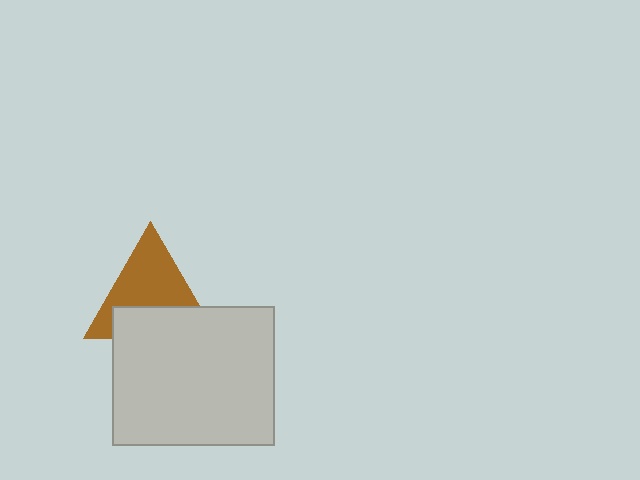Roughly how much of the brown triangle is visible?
About half of it is visible (roughly 59%).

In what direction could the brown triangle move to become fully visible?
The brown triangle could move up. That would shift it out from behind the light gray rectangle entirely.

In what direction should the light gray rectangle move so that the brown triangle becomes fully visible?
The light gray rectangle should move down. That is the shortest direction to clear the overlap and leave the brown triangle fully visible.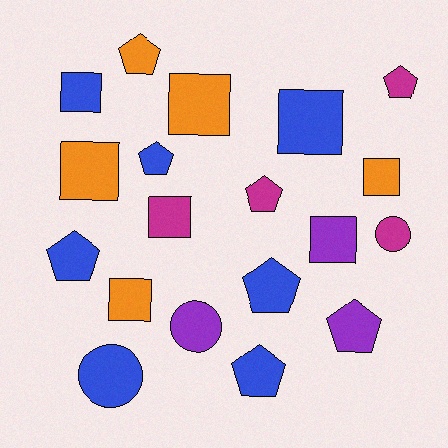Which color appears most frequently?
Blue, with 7 objects.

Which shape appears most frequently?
Square, with 8 objects.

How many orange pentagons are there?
There is 1 orange pentagon.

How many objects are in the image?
There are 19 objects.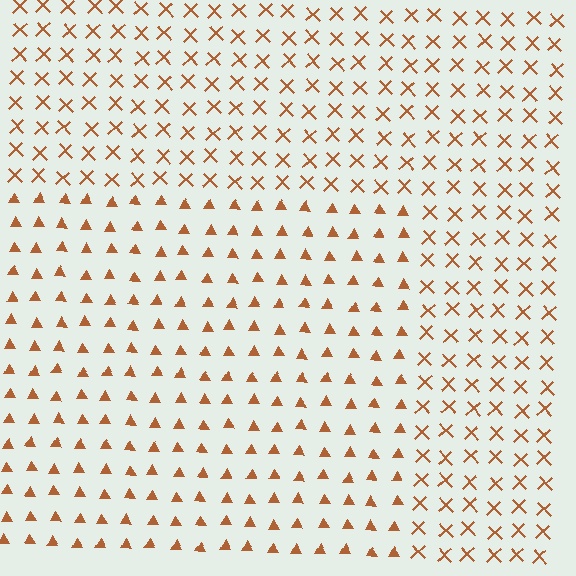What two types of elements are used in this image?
The image uses triangles inside the rectangle region and X marks outside it.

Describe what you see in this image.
The image is filled with small brown elements arranged in a uniform grid. A rectangle-shaped region contains triangles, while the surrounding area contains X marks. The boundary is defined purely by the change in element shape.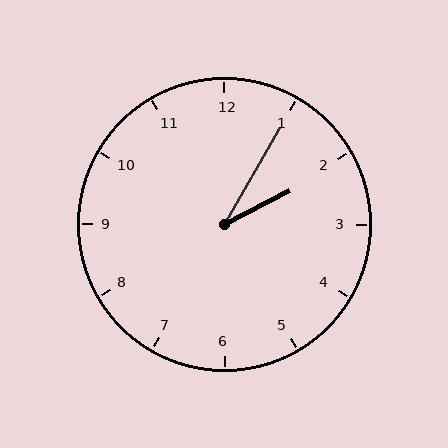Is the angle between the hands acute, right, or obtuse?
It is acute.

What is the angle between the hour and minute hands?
Approximately 32 degrees.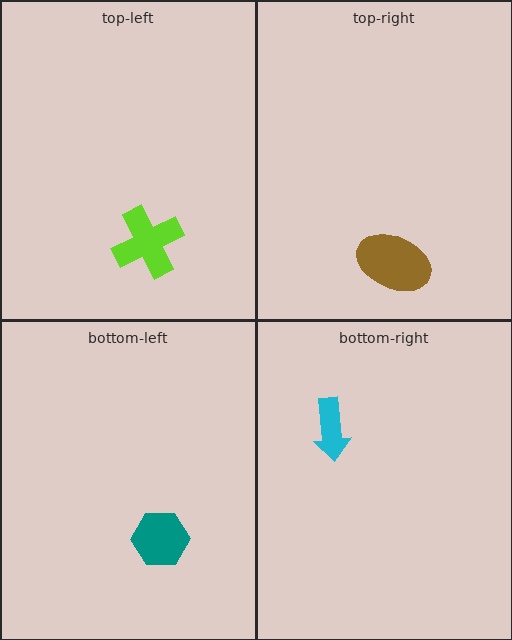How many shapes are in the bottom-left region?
1.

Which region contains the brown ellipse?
The top-right region.